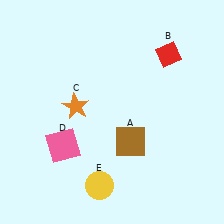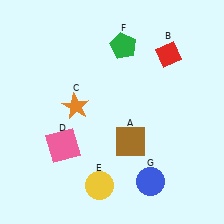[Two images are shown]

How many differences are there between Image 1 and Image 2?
There are 2 differences between the two images.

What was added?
A green pentagon (F), a blue circle (G) were added in Image 2.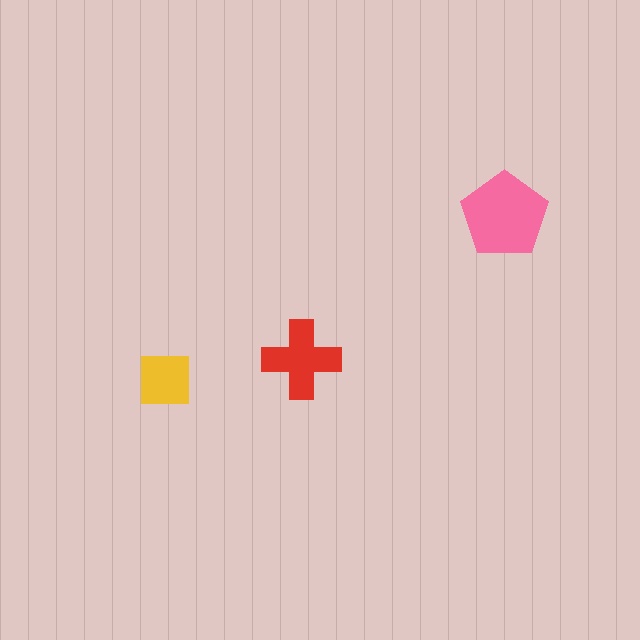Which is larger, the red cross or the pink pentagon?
The pink pentagon.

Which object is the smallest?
The yellow square.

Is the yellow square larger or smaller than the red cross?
Smaller.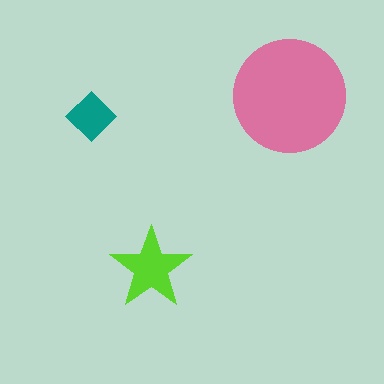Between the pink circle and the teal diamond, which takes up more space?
The pink circle.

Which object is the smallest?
The teal diamond.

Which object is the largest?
The pink circle.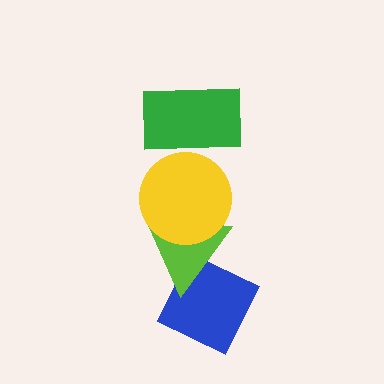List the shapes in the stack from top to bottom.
From top to bottom: the green rectangle, the yellow circle, the lime triangle, the blue diamond.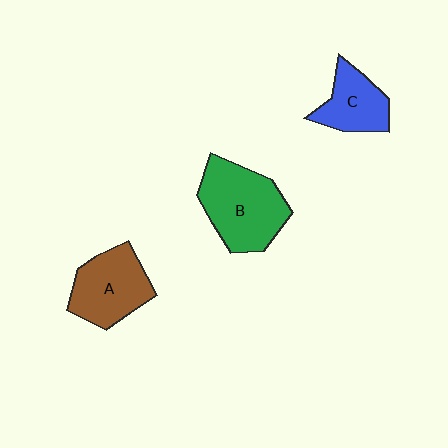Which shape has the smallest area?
Shape C (blue).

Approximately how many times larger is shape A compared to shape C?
Approximately 1.3 times.